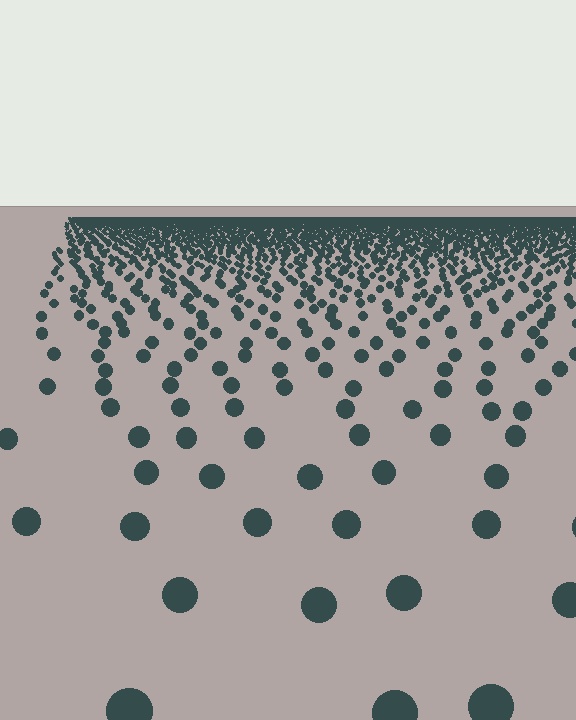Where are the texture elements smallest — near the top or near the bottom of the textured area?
Near the top.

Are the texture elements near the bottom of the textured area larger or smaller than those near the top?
Larger. Near the bottom, elements are closer to the viewer and appear at a bigger on-screen size.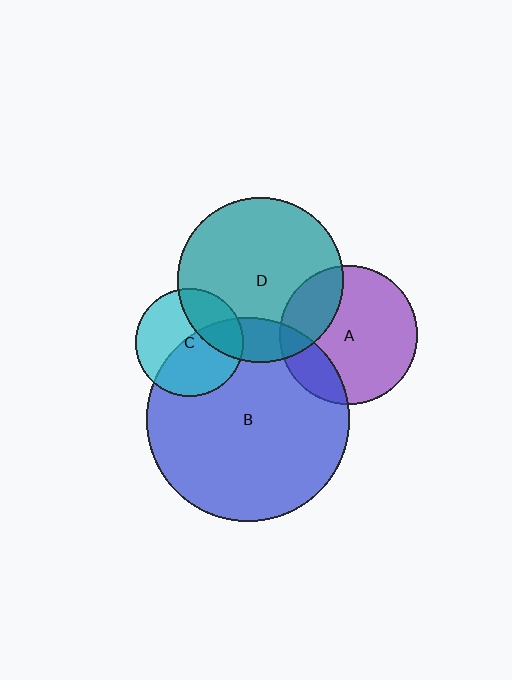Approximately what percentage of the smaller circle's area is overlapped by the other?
Approximately 15%.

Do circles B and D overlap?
Yes.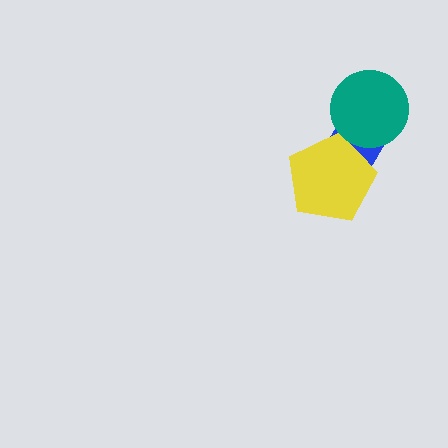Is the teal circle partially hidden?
No, no other shape covers it.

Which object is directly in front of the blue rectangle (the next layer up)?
The yellow pentagon is directly in front of the blue rectangle.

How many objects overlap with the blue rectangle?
2 objects overlap with the blue rectangle.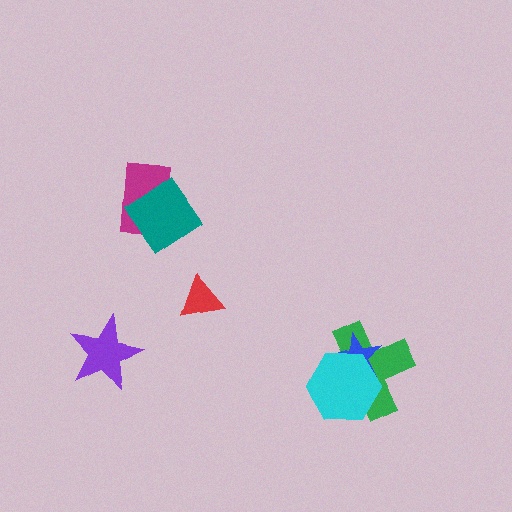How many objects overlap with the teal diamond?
1 object overlaps with the teal diamond.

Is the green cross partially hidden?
Yes, it is partially covered by another shape.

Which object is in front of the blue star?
The cyan hexagon is in front of the blue star.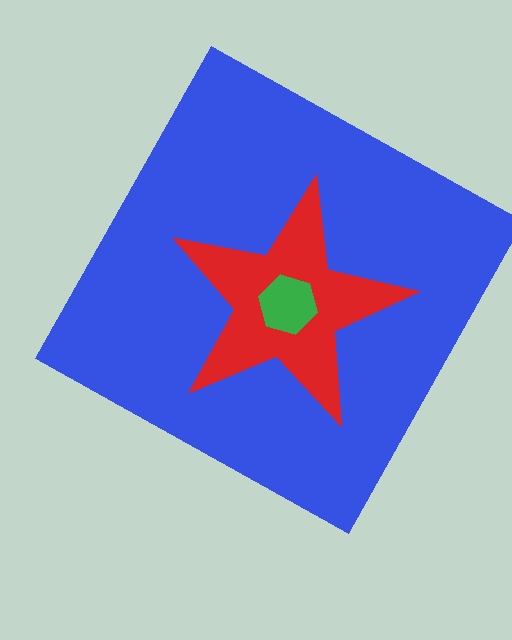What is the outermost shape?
The blue square.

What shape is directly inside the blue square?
The red star.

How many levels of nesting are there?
3.